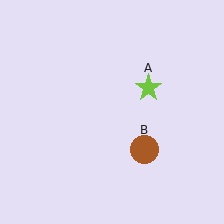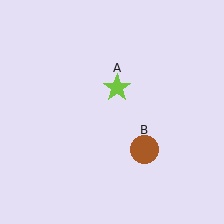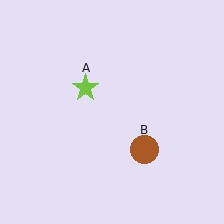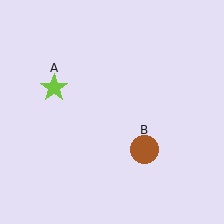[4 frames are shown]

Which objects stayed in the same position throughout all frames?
Brown circle (object B) remained stationary.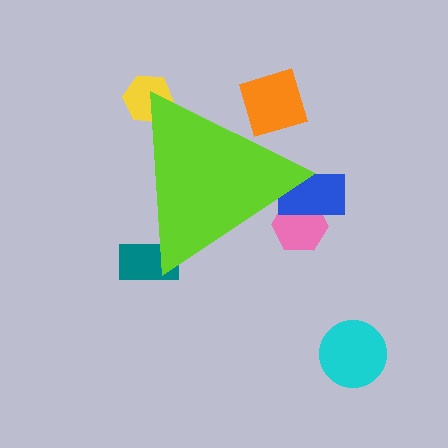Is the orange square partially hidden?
Yes, the orange square is partially hidden behind the lime triangle.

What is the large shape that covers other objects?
A lime triangle.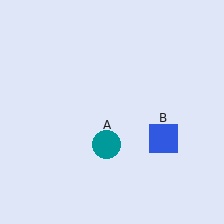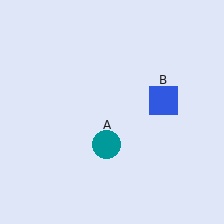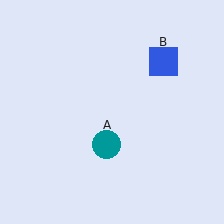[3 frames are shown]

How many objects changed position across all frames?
1 object changed position: blue square (object B).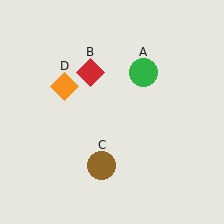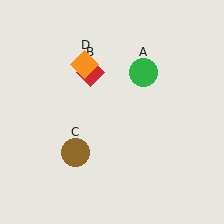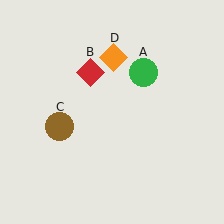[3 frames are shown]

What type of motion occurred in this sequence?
The brown circle (object C), orange diamond (object D) rotated clockwise around the center of the scene.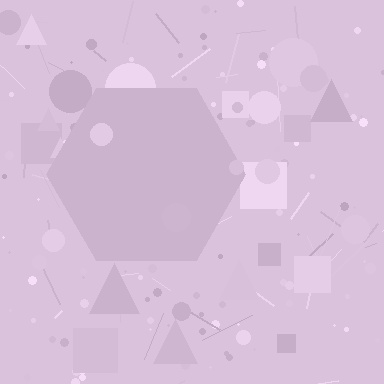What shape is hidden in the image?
A hexagon is hidden in the image.